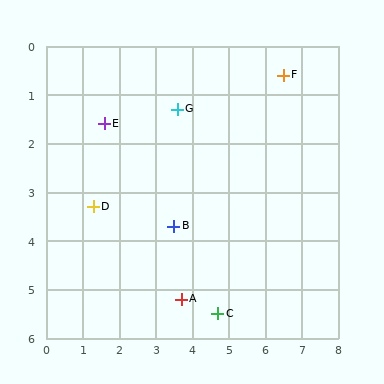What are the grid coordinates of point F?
Point F is at approximately (6.5, 0.6).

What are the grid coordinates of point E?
Point E is at approximately (1.6, 1.6).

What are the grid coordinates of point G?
Point G is at approximately (3.6, 1.3).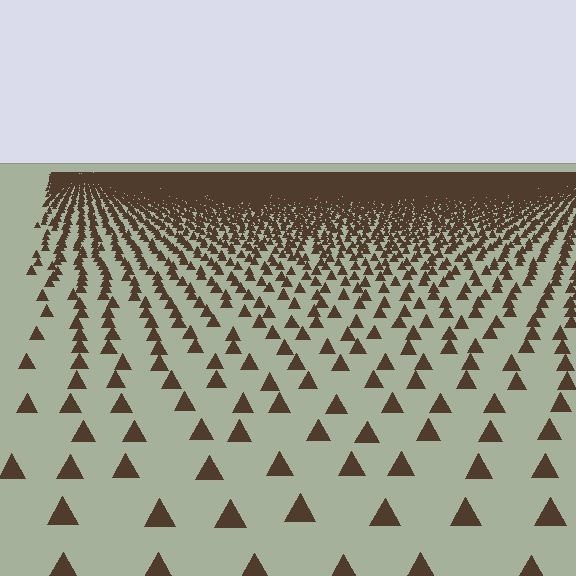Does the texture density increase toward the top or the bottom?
Density increases toward the top.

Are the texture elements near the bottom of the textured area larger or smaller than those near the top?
Larger. Near the bottom, elements are closer to the viewer and appear at a bigger on-screen size.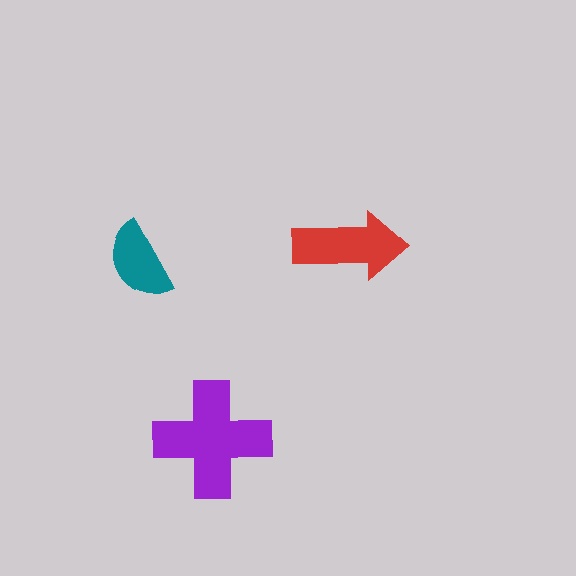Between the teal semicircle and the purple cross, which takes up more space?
The purple cross.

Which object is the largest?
The purple cross.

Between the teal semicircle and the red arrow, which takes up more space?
The red arrow.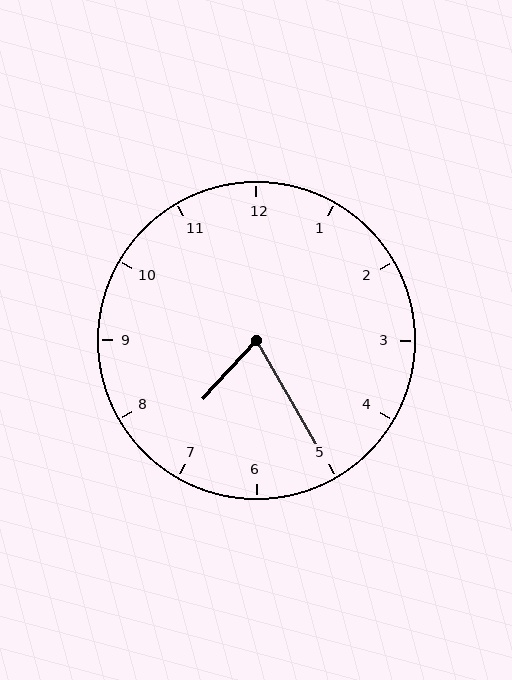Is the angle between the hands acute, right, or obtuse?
It is acute.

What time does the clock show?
7:25.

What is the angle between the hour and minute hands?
Approximately 72 degrees.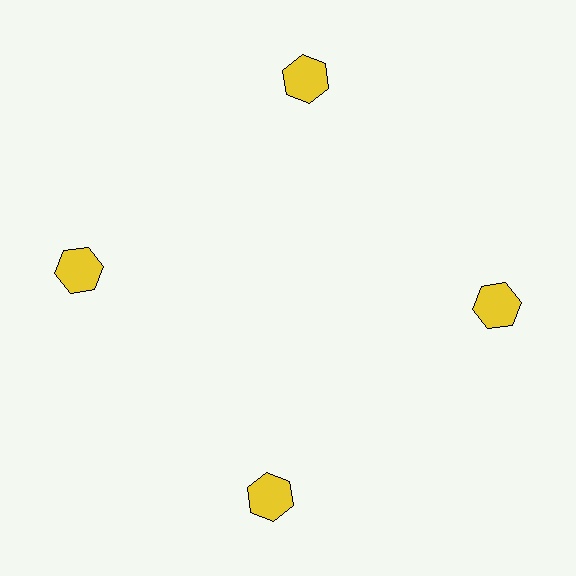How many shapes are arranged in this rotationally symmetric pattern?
There are 4 shapes, arranged in 4 groups of 1.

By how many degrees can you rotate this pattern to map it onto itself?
The pattern maps onto itself every 90 degrees of rotation.